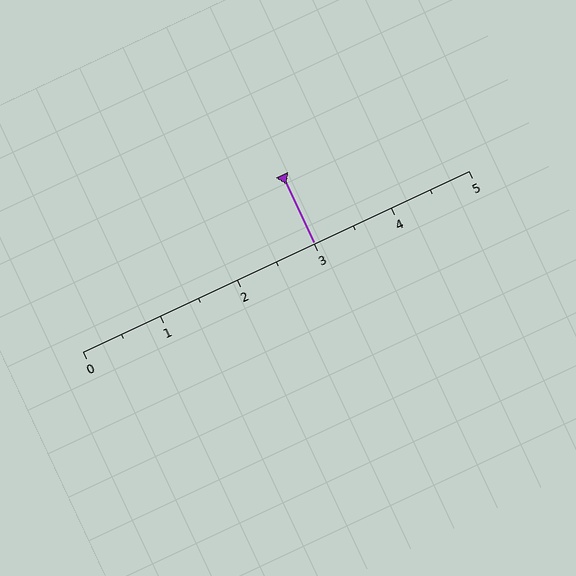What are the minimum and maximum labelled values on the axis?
The axis runs from 0 to 5.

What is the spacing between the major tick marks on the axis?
The major ticks are spaced 1 apart.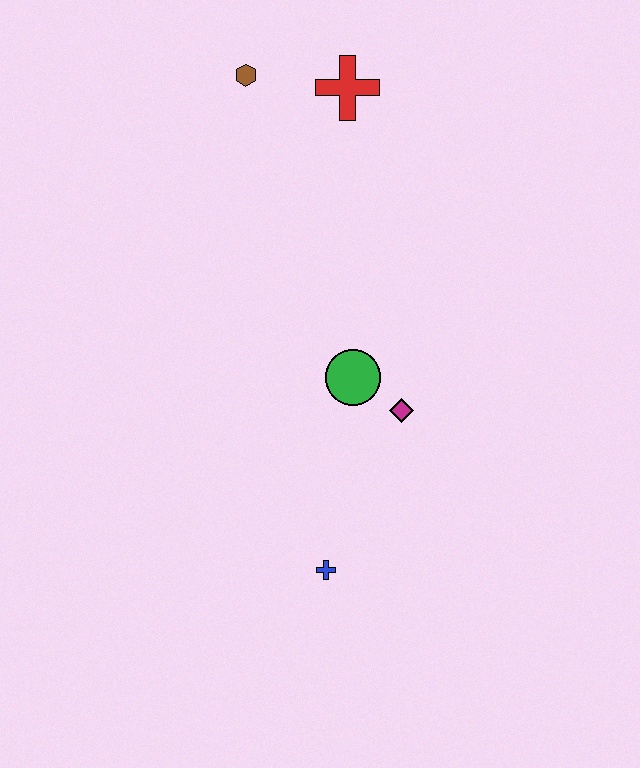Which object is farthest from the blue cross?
The brown hexagon is farthest from the blue cross.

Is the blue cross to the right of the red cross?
No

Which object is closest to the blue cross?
The magenta diamond is closest to the blue cross.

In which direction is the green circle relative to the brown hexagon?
The green circle is below the brown hexagon.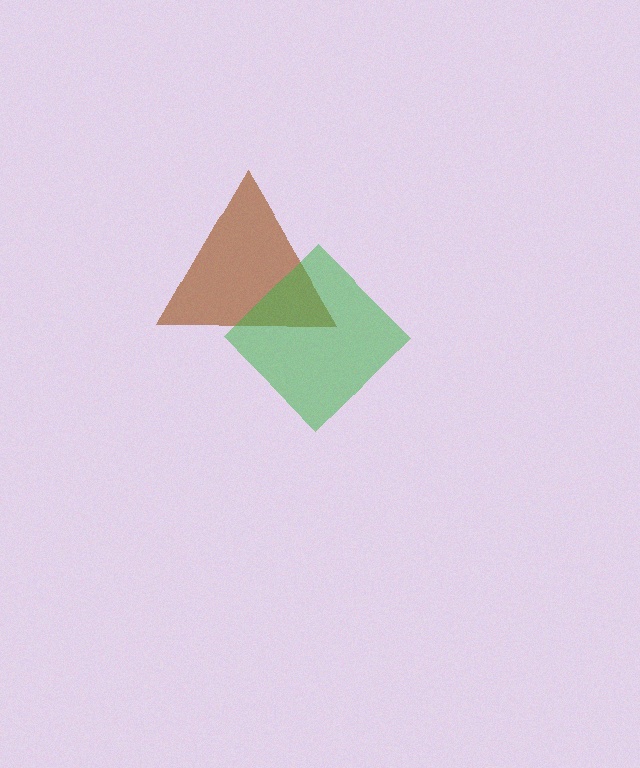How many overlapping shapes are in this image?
There are 2 overlapping shapes in the image.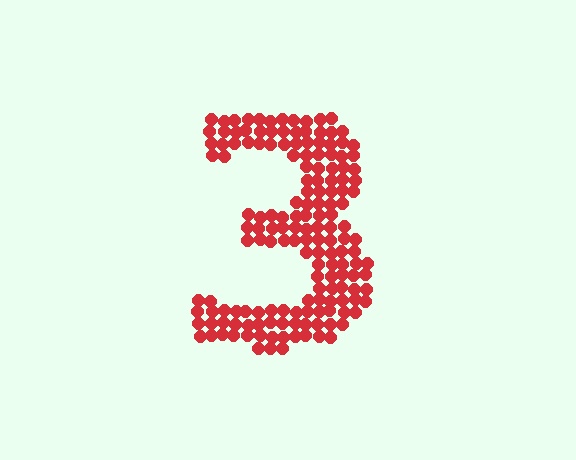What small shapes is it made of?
It is made of small circles.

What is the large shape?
The large shape is the digit 3.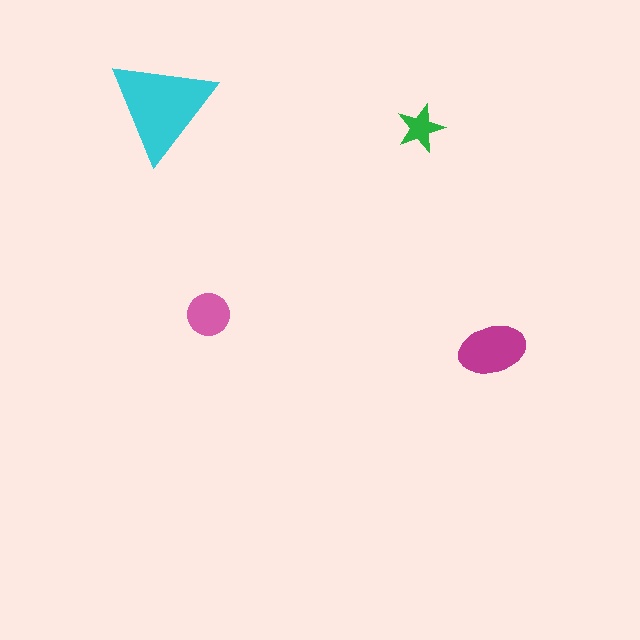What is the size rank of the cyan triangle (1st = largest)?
1st.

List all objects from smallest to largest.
The green star, the pink circle, the magenta ellipse, the cyan triangle.